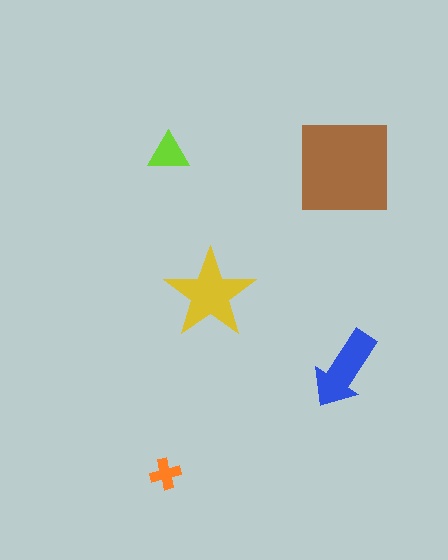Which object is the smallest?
The orange cross.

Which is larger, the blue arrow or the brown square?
The brown square.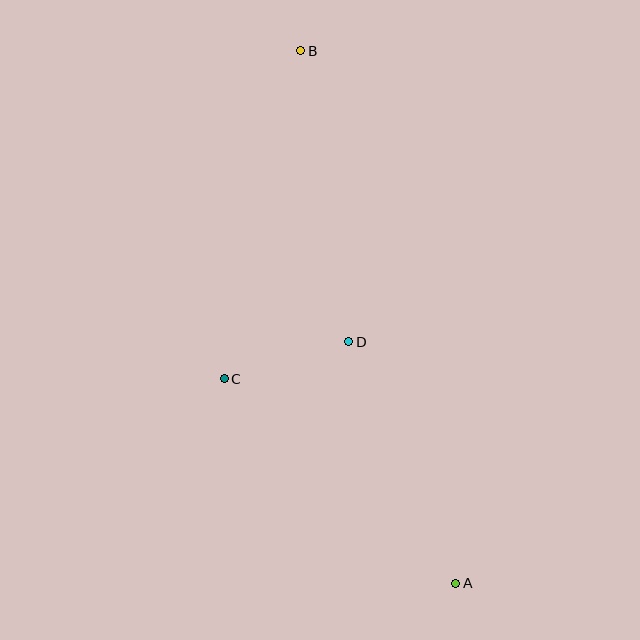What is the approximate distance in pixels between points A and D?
The distance between A and D is approximately 264 pixels.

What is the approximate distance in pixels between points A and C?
The distance between A and C is approximately 309 pixels.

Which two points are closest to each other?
Points C and D are closest to each other.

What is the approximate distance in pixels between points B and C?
The distance between B and C is approximately 337 pixels.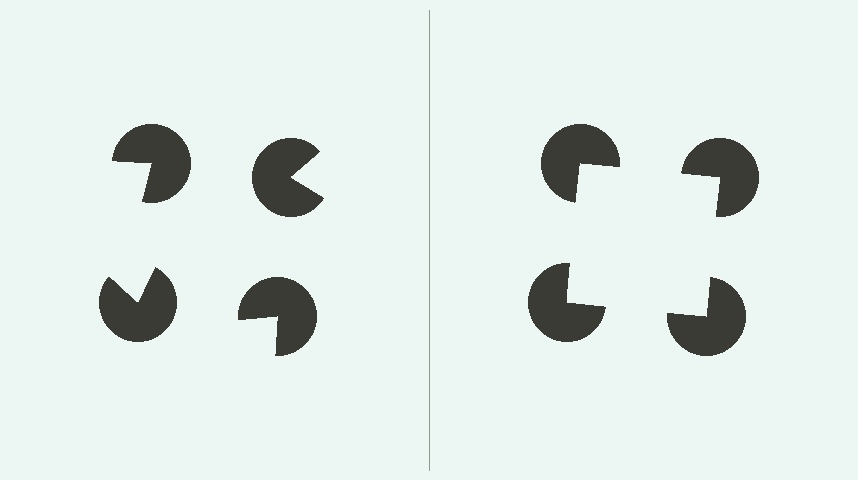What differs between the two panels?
The pac-man discs are positioned identically on both sides; only the wedge orientations differ. On the right they align to a square; on the left they are misaligned.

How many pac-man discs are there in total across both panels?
8 — 4 on each side.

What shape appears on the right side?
An illusory square.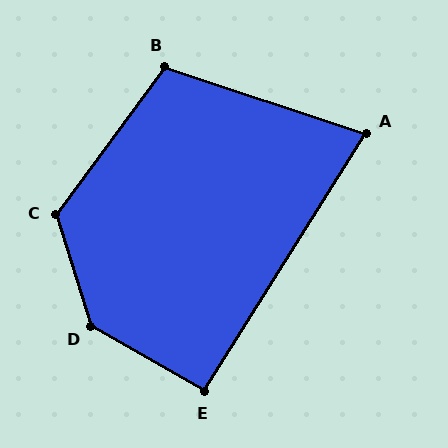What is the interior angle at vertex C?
Approximately 127 degrees (obtuse).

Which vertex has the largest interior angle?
D, at approximately 137 degrees.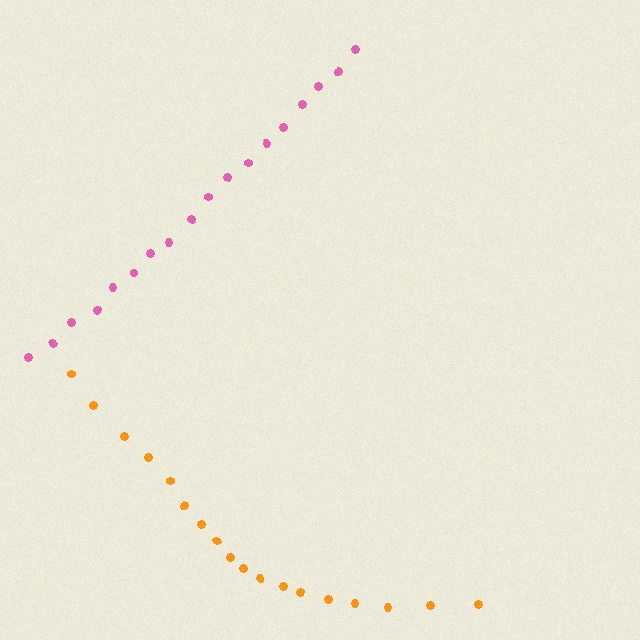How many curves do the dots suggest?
There are 2 distinct paths.